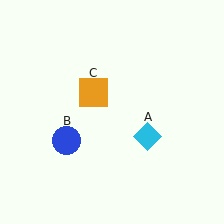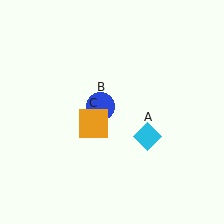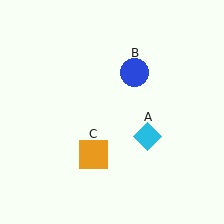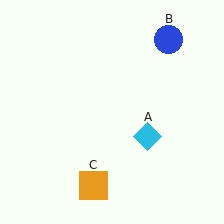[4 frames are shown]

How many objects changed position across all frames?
2 objects changed position: blue circle (object B), orange square (object C).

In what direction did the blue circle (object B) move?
The blue circle (object B) moved up and to the right.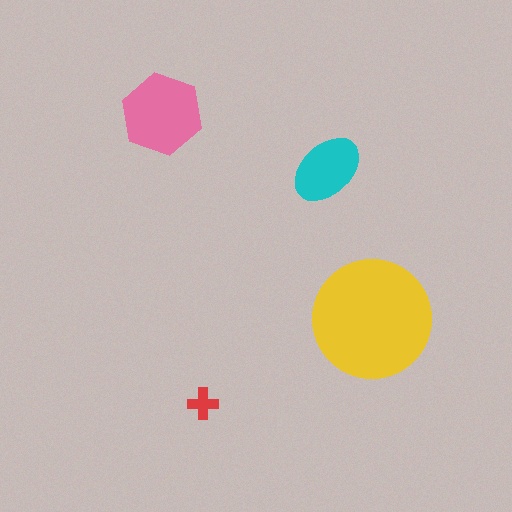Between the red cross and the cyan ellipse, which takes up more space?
The cyan ellipse.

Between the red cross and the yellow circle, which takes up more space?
The yellow circle.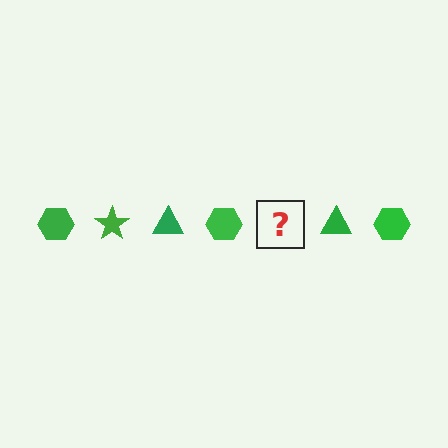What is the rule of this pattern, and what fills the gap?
The rule is that the pattern cycles through hexagon, star, triangle shapes in green. The gap should be filled with a green star.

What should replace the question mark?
The question mark should be replaced with a green star.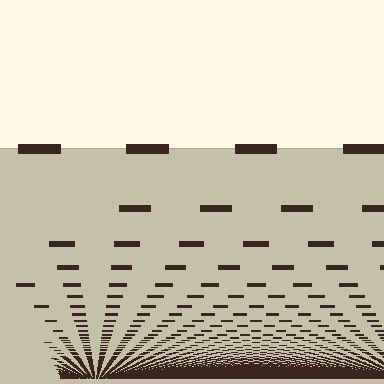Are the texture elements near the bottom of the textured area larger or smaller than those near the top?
Smaller. The gradient is inverted — elements near the bottom are smaller and denser.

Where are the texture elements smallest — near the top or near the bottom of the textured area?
Near the bottom.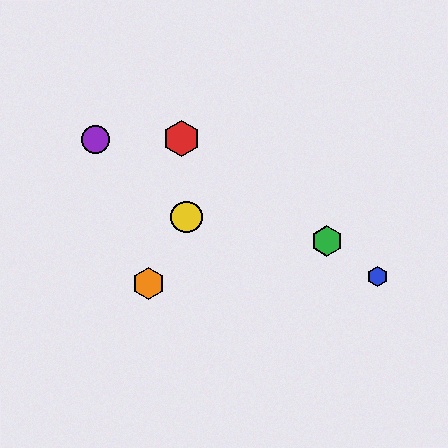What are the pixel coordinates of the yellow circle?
The yellow circle is at (186, 217).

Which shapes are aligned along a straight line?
The red hexagon, the blue hexagon, the green hexagon are aligned along a straight line.